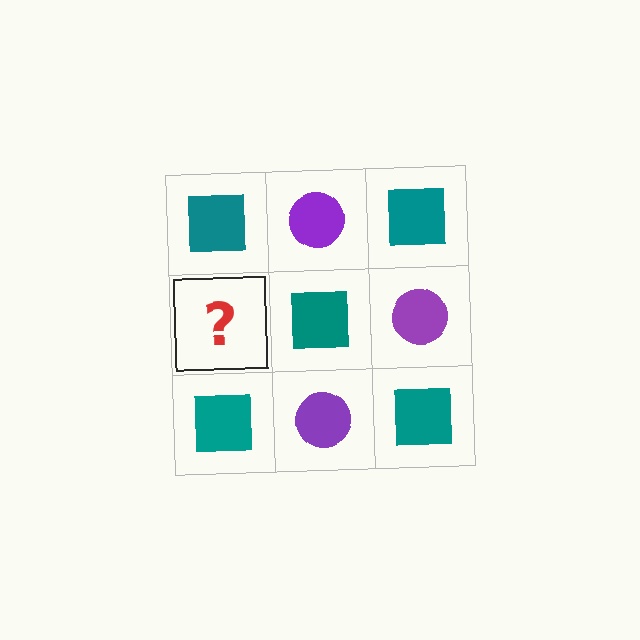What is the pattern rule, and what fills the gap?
The rule is that it alternates teal square and purple circle in a checkerboard pattern. The gap should be filled with a purple circle.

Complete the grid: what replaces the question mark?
The question mark should be replaced with a purple circle.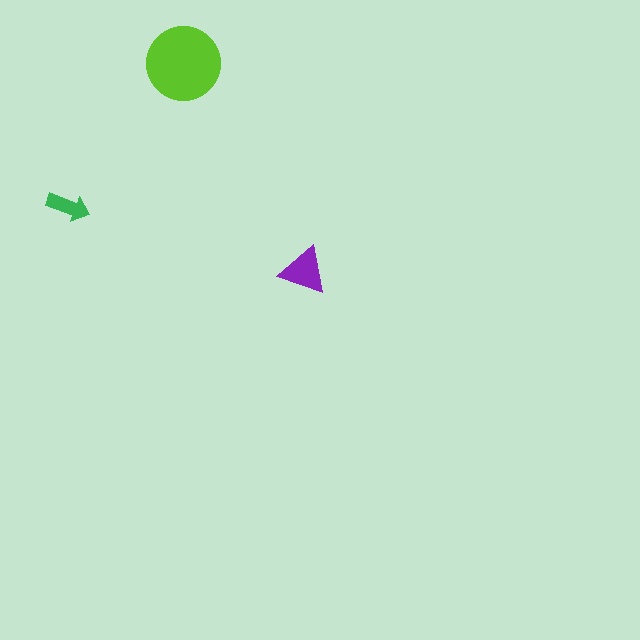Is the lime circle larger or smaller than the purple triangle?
Larger.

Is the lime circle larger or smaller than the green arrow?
Larger.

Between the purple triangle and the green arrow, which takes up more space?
The purple triangle.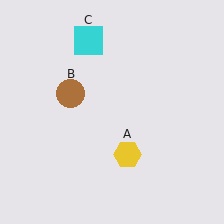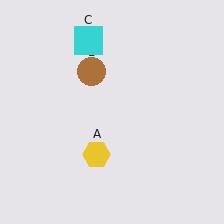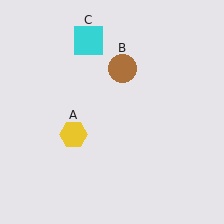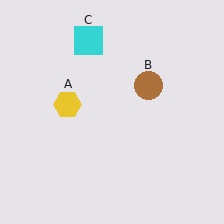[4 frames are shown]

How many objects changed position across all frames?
2 objects changed position: yellow hexagon (object A), brown circle (object B).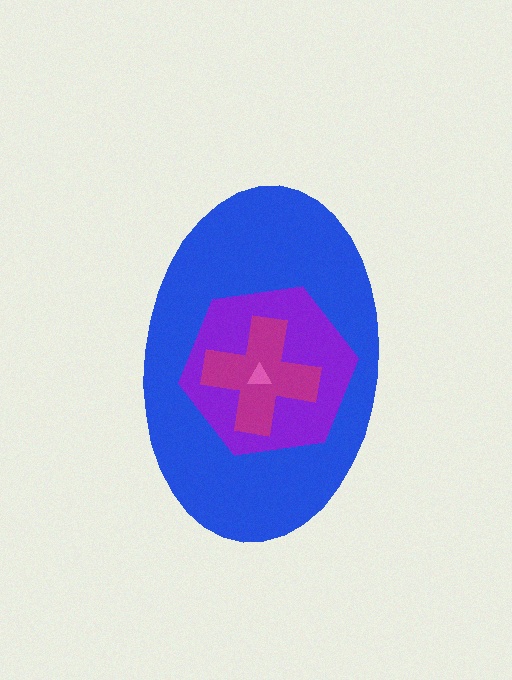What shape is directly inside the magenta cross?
The pink triangle.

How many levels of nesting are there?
4.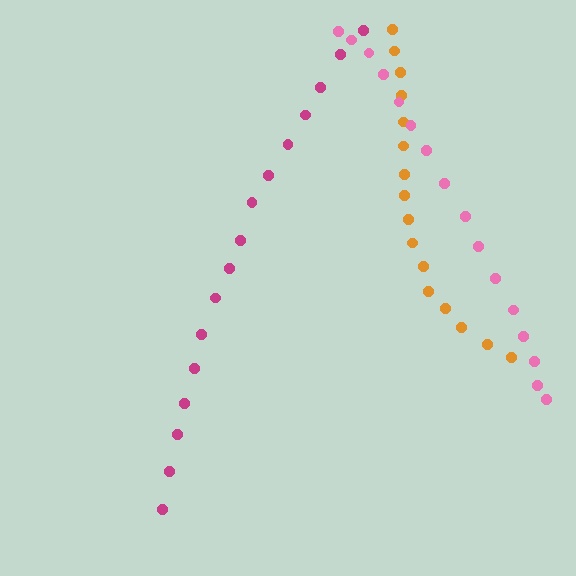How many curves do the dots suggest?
There are 3 distinct paths.